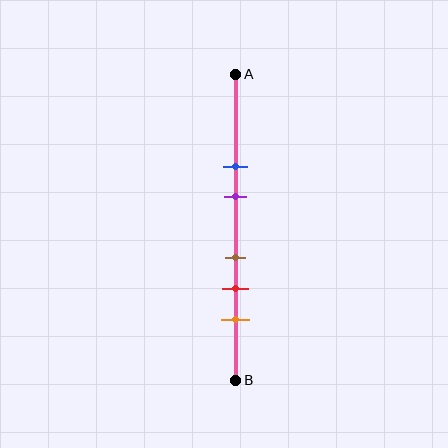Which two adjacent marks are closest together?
The brown and red marks are the closest adjacent pair.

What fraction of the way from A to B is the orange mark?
The orange mark is approximately 80% (0.8) of the way from A to B.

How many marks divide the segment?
There are 5 marks dividing the segment.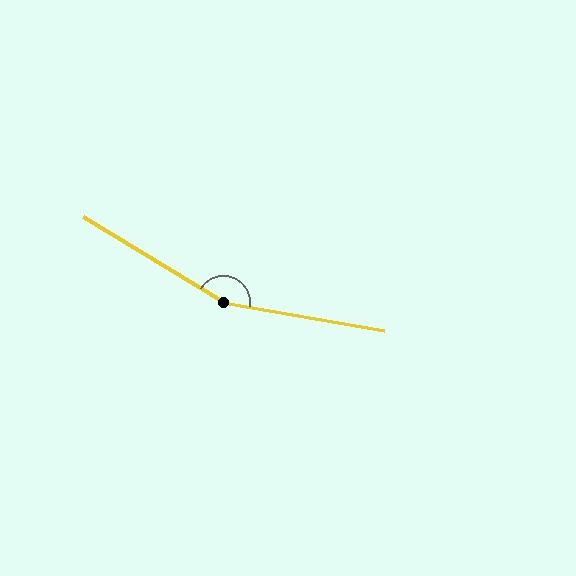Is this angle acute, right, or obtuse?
It is obtuse.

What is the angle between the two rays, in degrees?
Approximately 159 degrees.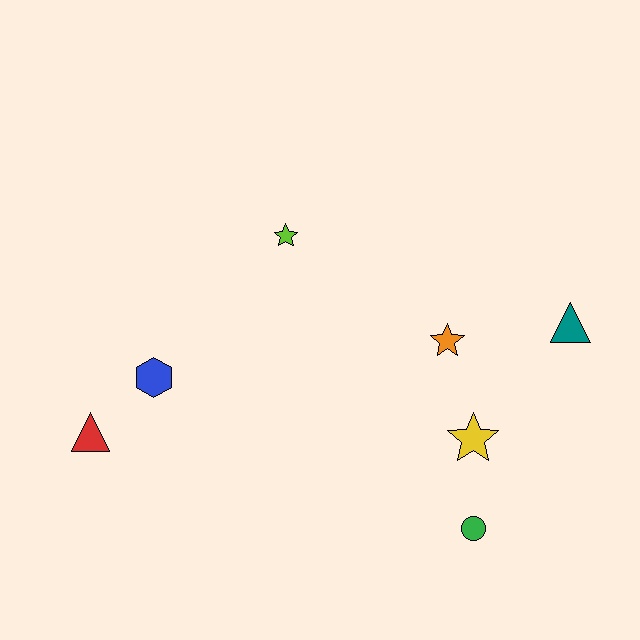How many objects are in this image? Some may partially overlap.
There are 7 objects.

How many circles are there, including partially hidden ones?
There is 1 circle.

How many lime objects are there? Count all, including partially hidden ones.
There is 1 lime object.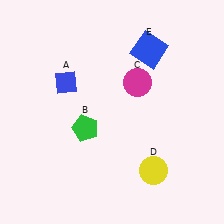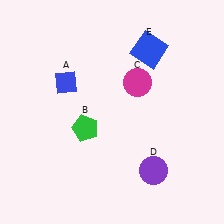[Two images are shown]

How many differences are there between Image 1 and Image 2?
There is 1 difference between the two images.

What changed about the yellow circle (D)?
In Image 1, D is yellow. In Image 2, it changed to purple.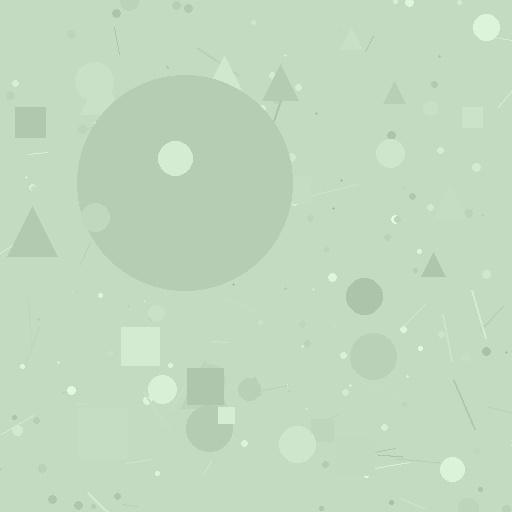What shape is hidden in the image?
A circle is hidden in the image.